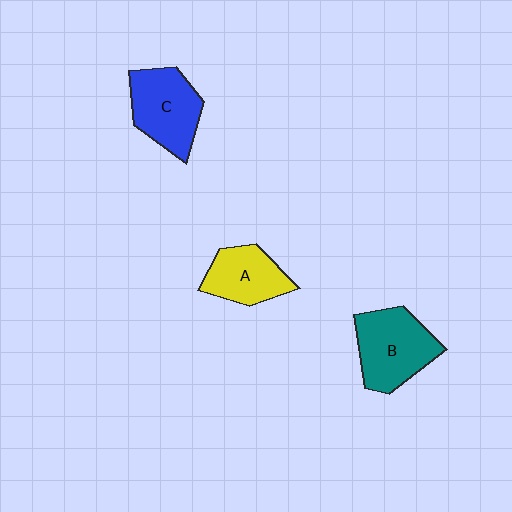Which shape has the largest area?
Shape B (teal).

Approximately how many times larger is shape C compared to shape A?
Approximately 1.2 times.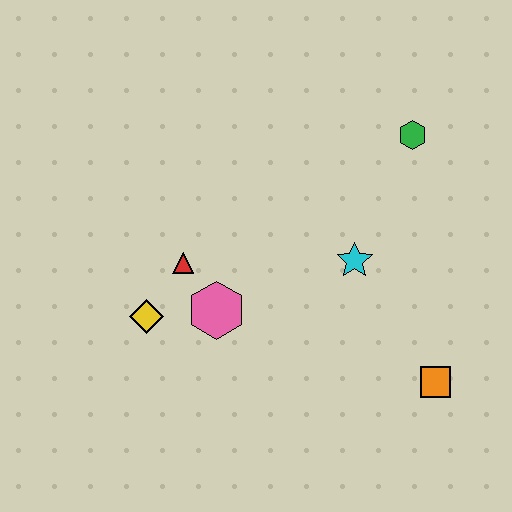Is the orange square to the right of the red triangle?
Yes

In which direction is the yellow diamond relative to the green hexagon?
The yellow diamond is to the left of the green hexagon.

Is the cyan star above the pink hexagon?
Yes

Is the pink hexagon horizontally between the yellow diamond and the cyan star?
Yes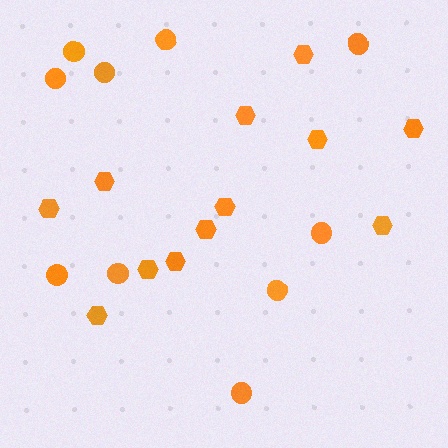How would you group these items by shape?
There are 2 groups: one group of circles (10) and one group of hexagons (12).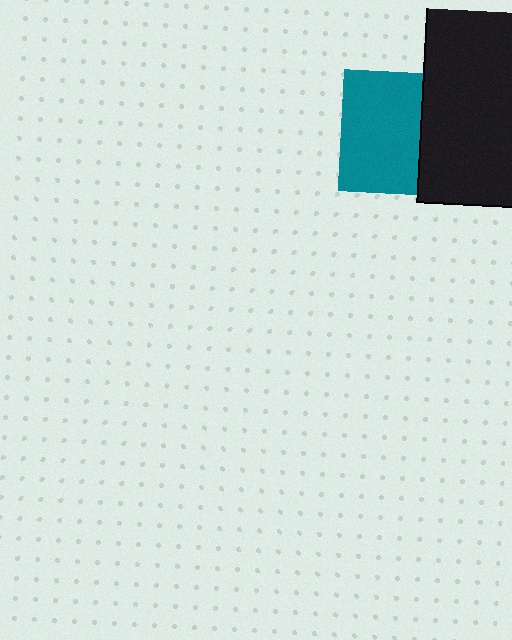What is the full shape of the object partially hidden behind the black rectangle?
The partially hidden object is a teal square.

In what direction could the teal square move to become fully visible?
The teal square could move left. That would shift it out from behind the black rectangle entirely.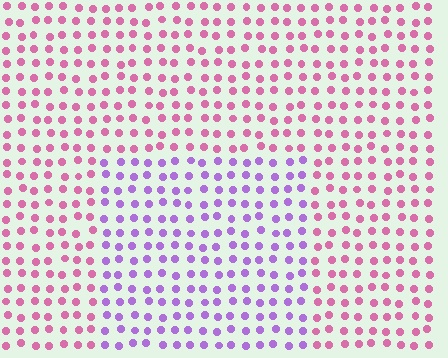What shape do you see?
I see a rectangle.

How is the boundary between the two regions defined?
The boundary is defined purely by a slight shift in hue (about 51 degrees). Spacing, size, and orientation are identical on both sides.